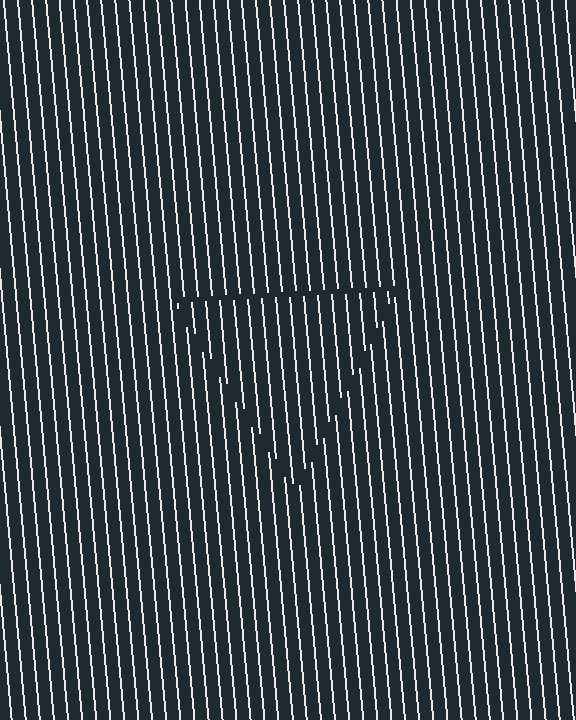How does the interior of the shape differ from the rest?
The interior of the shape contains the same grating, shifted by half a period — the contour is defined by the phase discontinuity where line-ends from the inner and outer gratings abut.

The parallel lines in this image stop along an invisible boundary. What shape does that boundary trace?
An illusory triangle. The interior of the shape contains the same grating, shifted by half a period — the contour is defined by the phase discontinuity where line-ends from the inner and outer gratings abut.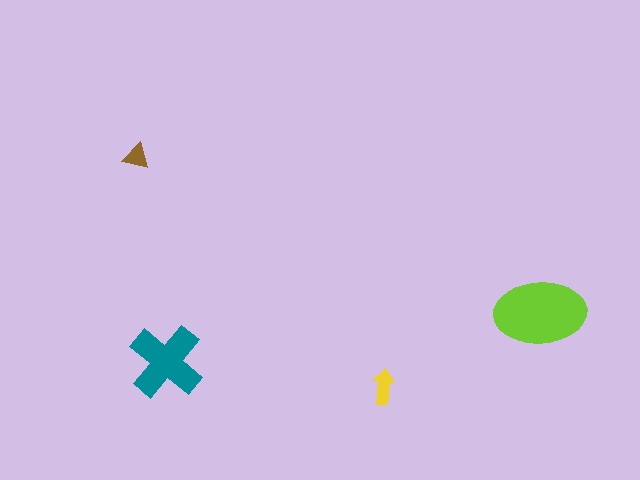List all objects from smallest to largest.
The brown triangle, the yellow arrow, the teal cross, the lime ellipse.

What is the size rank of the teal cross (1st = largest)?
2nd.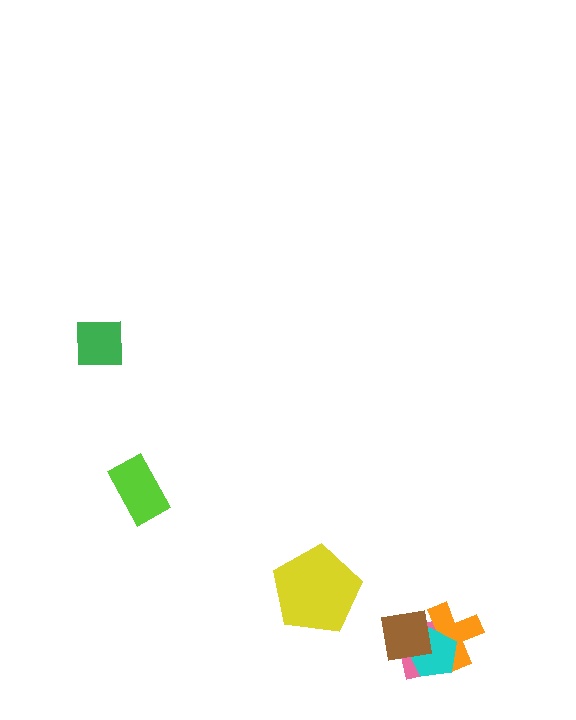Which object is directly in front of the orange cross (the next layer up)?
The cyan pentagon is directly in front of the orange cross.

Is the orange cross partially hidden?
Yes, it is partially covered by another shape.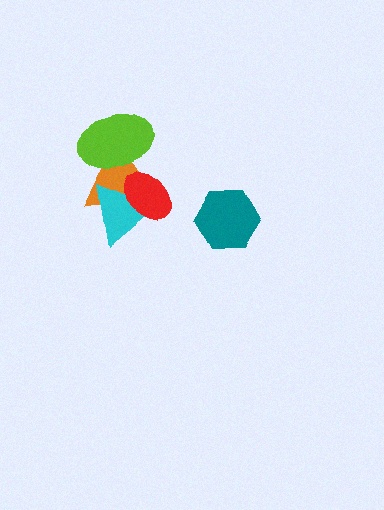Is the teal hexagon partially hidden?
No, no other shape covers it.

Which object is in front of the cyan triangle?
The red ellipse is in front of the cyan triangle.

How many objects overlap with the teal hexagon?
0 objects overlap with the teal hexagon.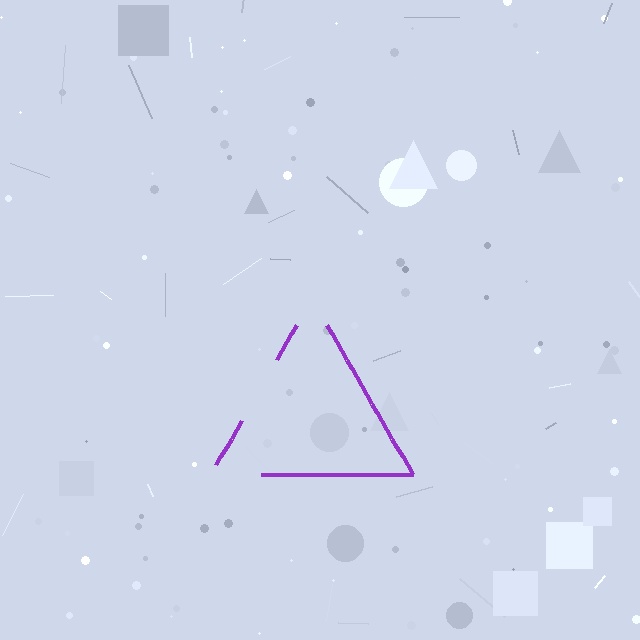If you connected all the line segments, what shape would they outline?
They would outline a triangle.